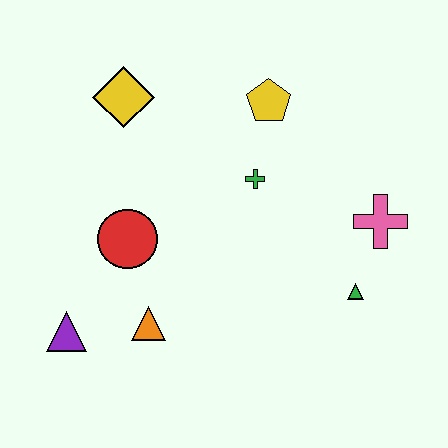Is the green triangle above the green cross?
No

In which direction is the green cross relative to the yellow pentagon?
The green cross is below the yellow pentagon.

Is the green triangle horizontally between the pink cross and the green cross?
Yes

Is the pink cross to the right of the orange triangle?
Yes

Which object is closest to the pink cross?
The green triangle is closest to the pink cross.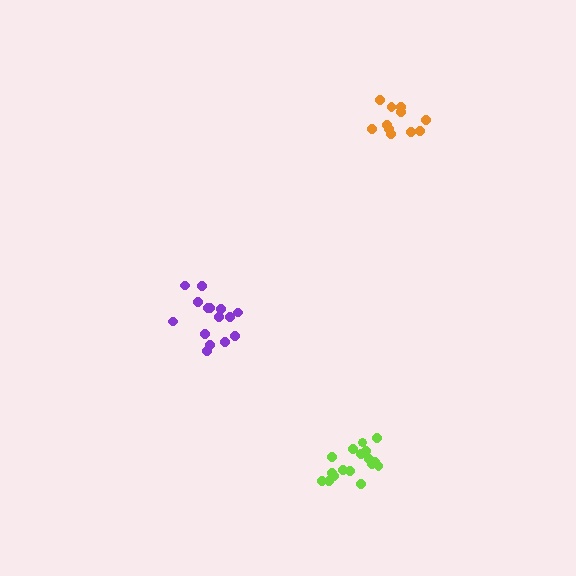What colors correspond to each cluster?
The clusters are colored: purple, lime, orange.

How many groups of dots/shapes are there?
There are 3 groups.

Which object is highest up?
The orange cluster is topmost.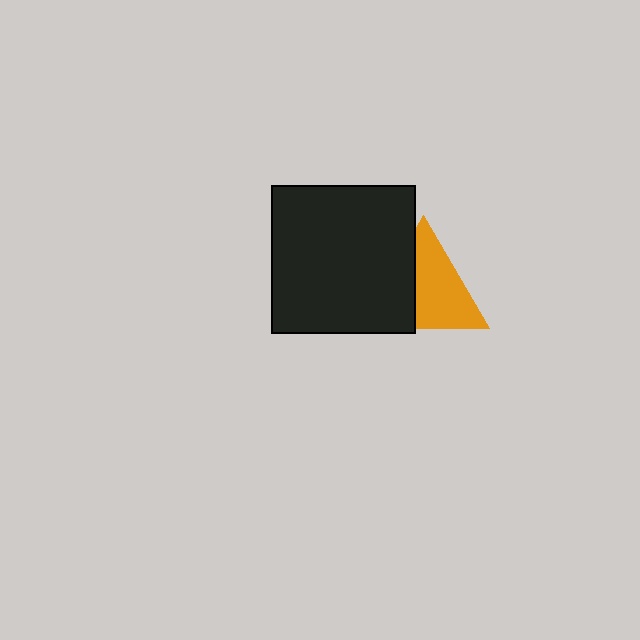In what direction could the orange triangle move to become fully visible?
The orange triangle could move right. That would shift it out from behind the black rectangle entirely.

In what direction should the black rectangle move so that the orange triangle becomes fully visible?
The black rectangle should move left. That is the shortest direction to clear the overlap and leave the orange triangle fully visible.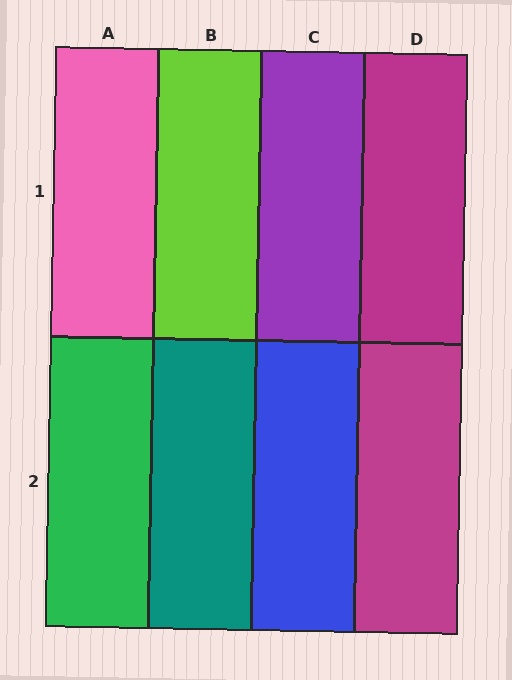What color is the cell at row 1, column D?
Magenta.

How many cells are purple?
1 cell is purple.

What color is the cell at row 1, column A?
Pink.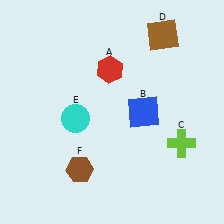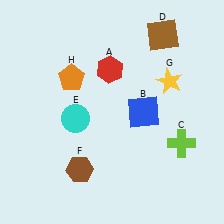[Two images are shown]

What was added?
A yellow star (G), an orange pentagon (H) were added in Image 2.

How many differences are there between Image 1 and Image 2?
There are 2 differences between the two images.